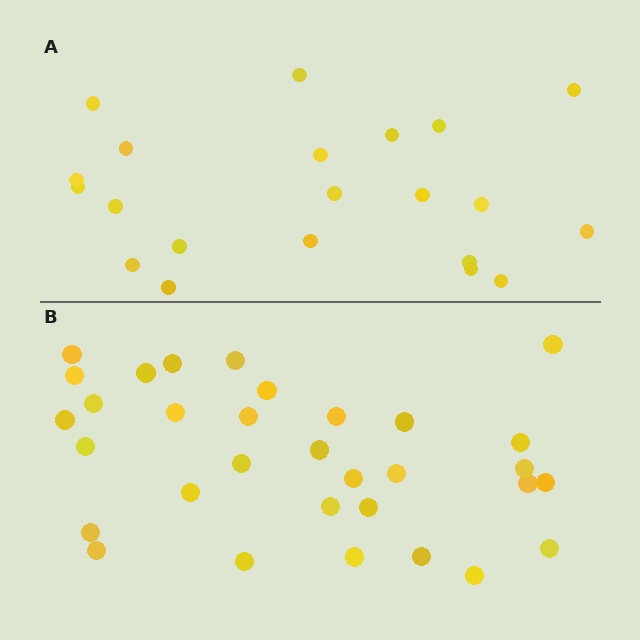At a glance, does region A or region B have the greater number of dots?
Region B (the bottom region) has more dots.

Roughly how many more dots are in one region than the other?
Region B has roughly 12 or so more dots than region A.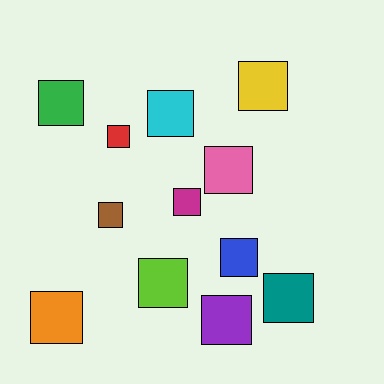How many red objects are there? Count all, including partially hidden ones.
There is 1 red object.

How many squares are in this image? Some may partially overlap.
There are 12 squares.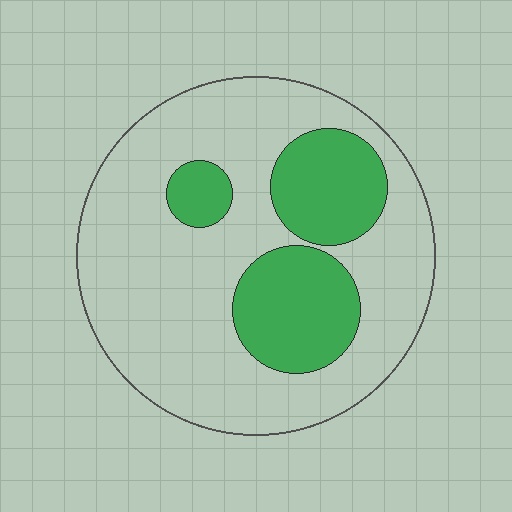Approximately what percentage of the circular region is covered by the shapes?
Approximately 25%.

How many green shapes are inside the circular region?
3.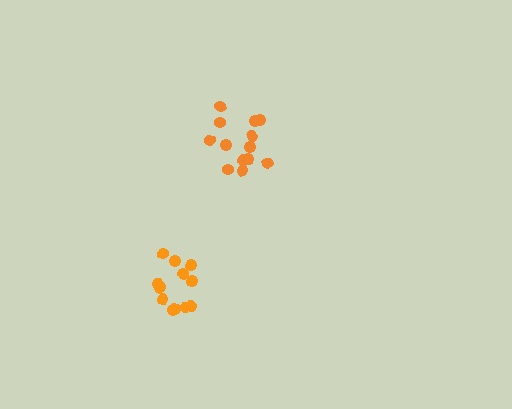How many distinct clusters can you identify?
There are 2 distinct clusters.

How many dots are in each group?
Group 1: 12 dots, Group 2: 13 dots (25 total).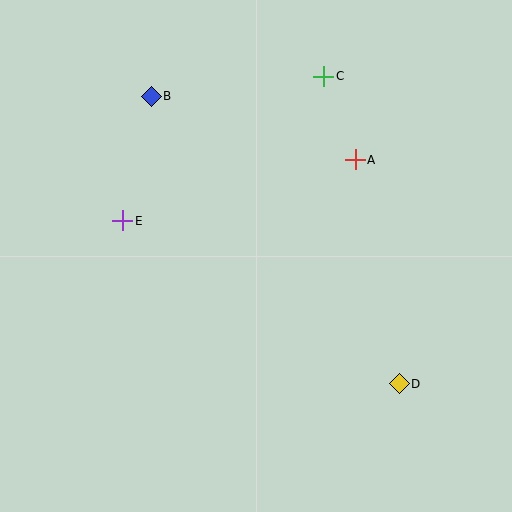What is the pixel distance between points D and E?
The distance between D and E is 321 pixels.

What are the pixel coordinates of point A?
Point A is at (355, 160).